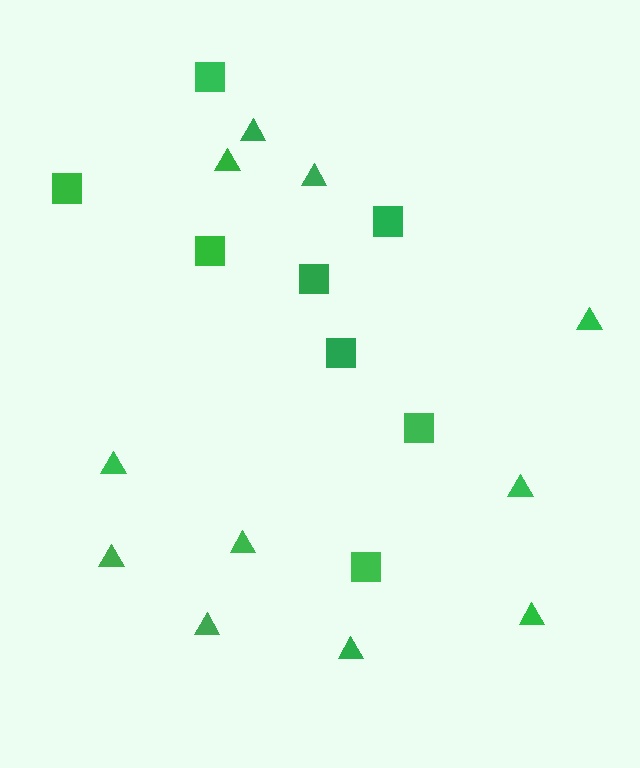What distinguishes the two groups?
There are 2 groups: one group of triangles (11) and one group of squares (8).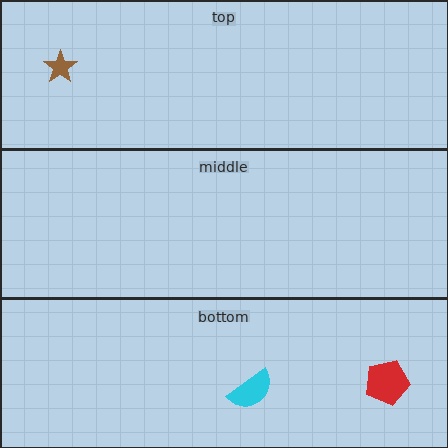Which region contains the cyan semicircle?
The bottom region.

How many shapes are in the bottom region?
2.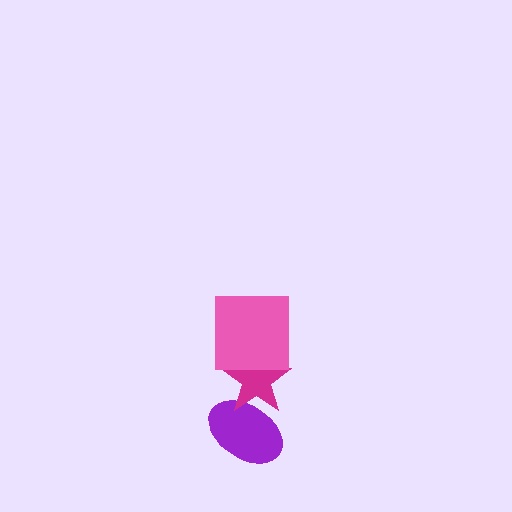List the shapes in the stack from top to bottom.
From top to bottom: the pink square, the magenta star, the purple ellipse.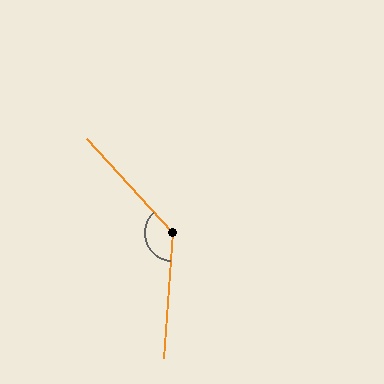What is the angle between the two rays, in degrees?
Approximately 134 degrees.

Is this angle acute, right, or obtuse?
It is obtuse.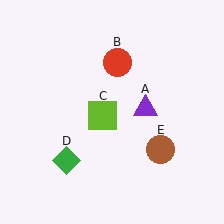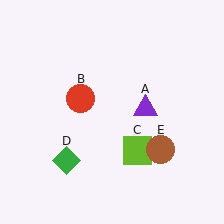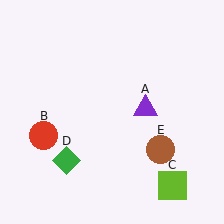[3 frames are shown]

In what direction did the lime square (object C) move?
The lime square (object C) moved down and to the right.